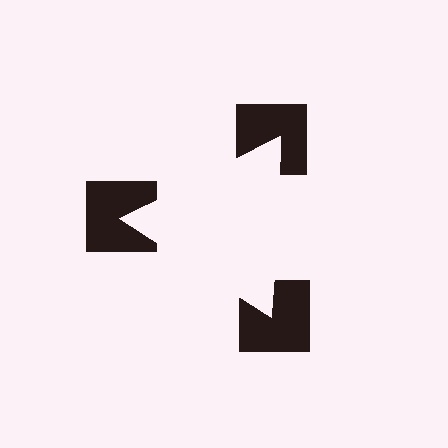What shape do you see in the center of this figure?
An illusory triangle — its edges are inferred from the aligned wedge cuts in the notched squares, not physically drawn.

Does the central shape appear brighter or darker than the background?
It typically appears slightly brighter than the background, even though no actual brightness change is drawn.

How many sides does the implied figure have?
3 sides.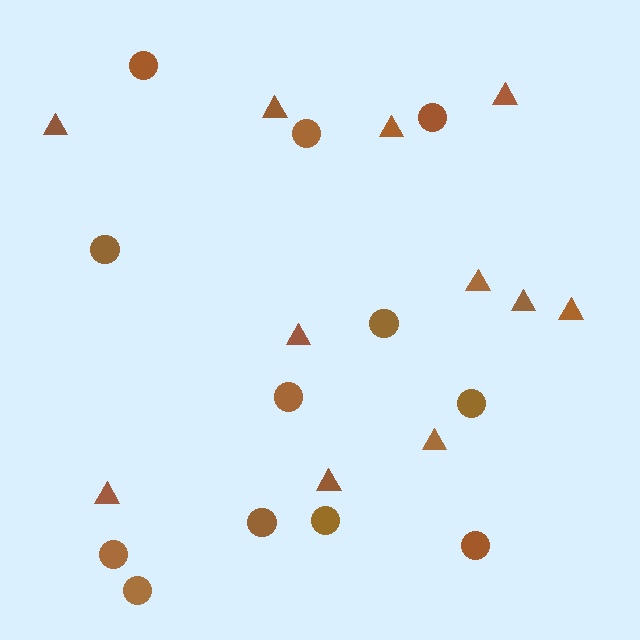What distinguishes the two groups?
There are 2 groups: one group of circles (12) and one group of triangles (11).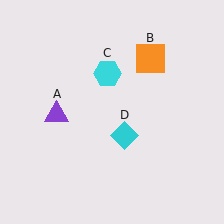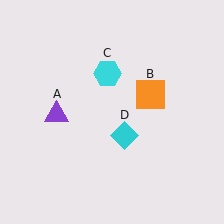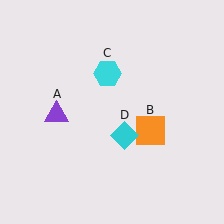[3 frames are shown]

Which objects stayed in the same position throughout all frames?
Purple triangle (object A) and cyan hexagon (object C) and cyan diamond (object D) remained stationary.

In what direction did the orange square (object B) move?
The orange square (object B) moved down.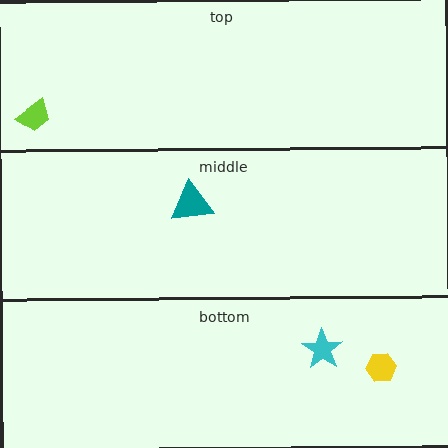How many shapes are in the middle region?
1.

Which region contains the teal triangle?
The middle region.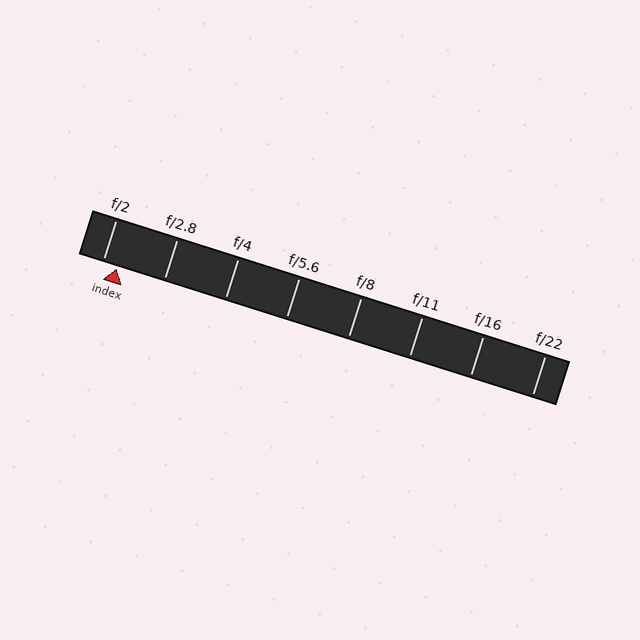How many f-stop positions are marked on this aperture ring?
There are 8 f-stop positions marked.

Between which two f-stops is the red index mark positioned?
The index mark is between f/2 and f/2.8.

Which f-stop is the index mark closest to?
The index mark is closest to f/2.